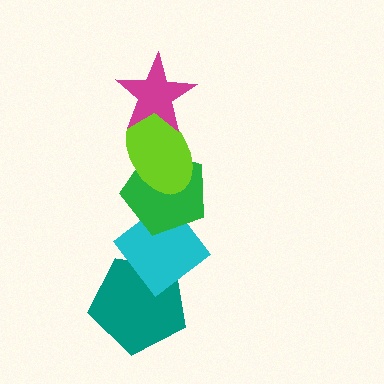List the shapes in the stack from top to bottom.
From top to bottom: the magenta star, the lime ellipse, the green pentagon, the cyan diamond, the teal pentagon.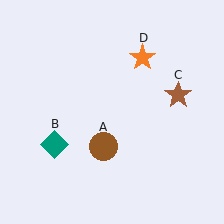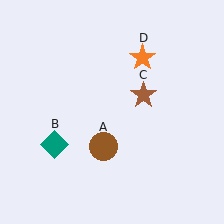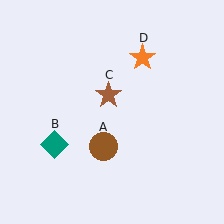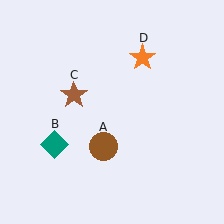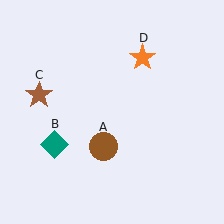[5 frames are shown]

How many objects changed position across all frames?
1 object changed position: brown star (object C).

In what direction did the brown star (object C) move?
The brown star (object C) moved left.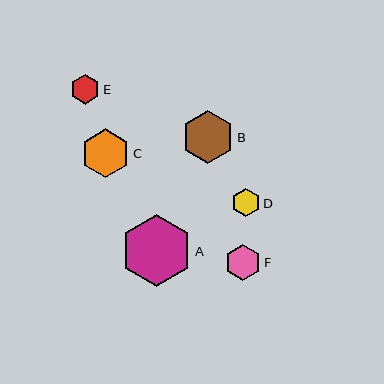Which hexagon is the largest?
Hexagon A is the largest with a size of approximately 72 pixels.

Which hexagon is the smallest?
Hexagon D is the smallest with a size of approximately 28 pixels.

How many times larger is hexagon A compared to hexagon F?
Hexagon A is approximately 2.0 times the size of hexagon F.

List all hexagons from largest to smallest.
From largest to smallest: A, B, C, F, E, D.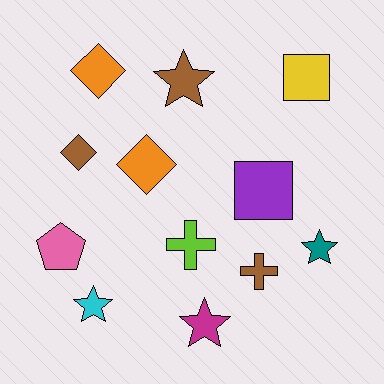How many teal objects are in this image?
There is 1 teal object.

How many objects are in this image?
There are 12 objects.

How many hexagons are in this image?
There are no hexagons.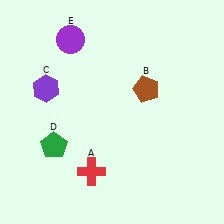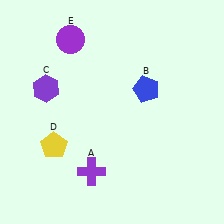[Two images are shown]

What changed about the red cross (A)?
In Image 1, A is red. In Image 2, it changed to purple.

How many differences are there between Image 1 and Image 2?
There are 3 differences between the two images.